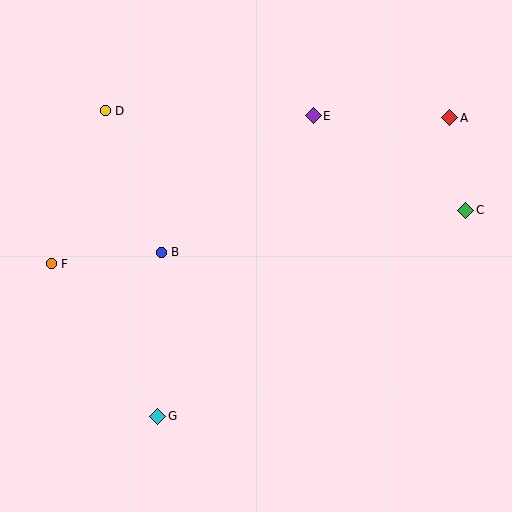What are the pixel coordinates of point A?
Point A is at (450, 118).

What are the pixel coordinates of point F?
Point F is at (51, 264).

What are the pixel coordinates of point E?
Point E is at (313, 116).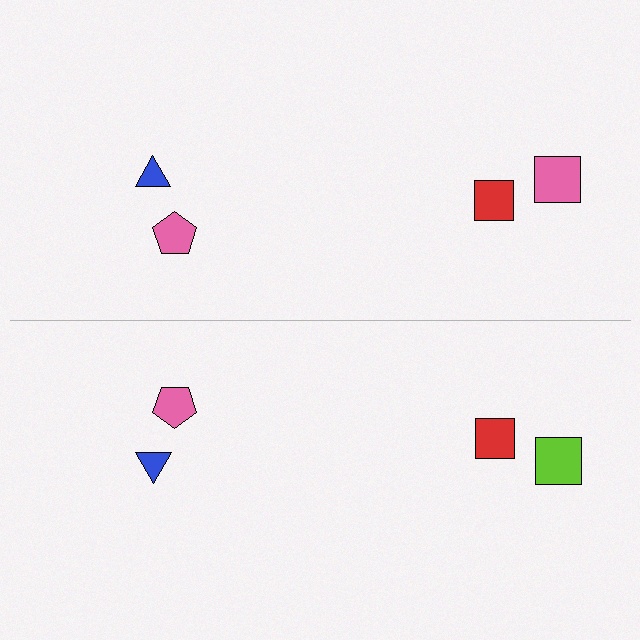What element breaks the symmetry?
The lime square on the bottom side breaks the symmetry — its mirror counterpart is pink.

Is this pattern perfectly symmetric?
No, the pattern is not perfectly symmetric. The lime square on the bottom side breaks the symmetry — its mirror counterpart is pink.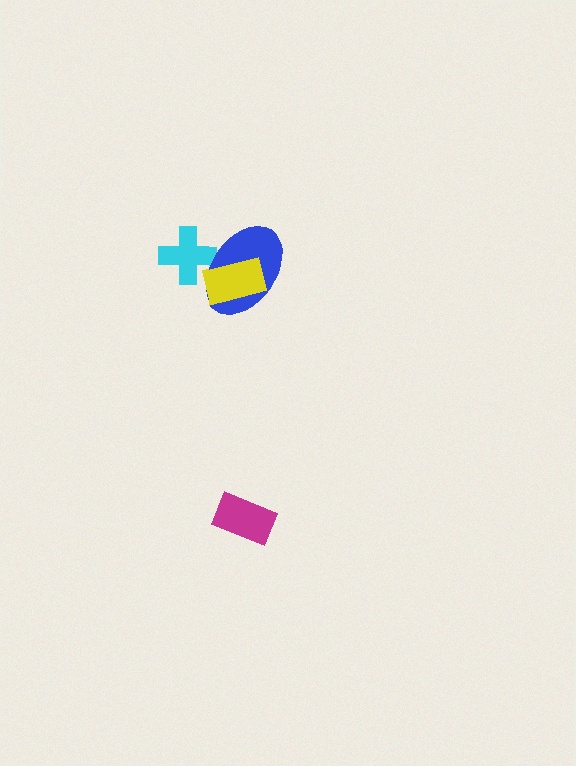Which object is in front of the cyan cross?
The blue ellipse is in front of the cyan cross.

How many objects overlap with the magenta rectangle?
0 objects overlap with the magenta rectangle.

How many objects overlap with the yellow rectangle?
1 object overlaps with the yellow rectangle.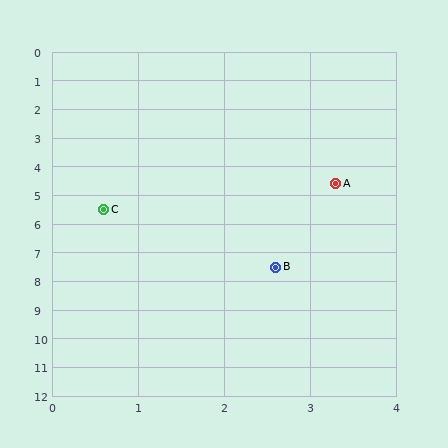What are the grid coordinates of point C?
Point C is at approximately (0.6, 5.5).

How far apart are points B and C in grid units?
Points B and C are about 2.8 grid units apart.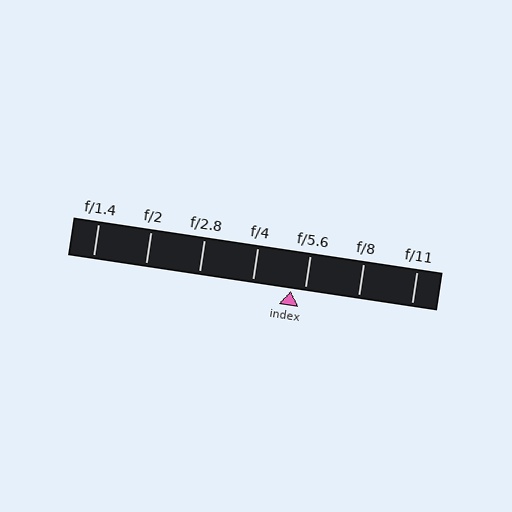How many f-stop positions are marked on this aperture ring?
There are 7 f-stop positions marked.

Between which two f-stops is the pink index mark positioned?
The index mark is between f/4 and f/5.6.